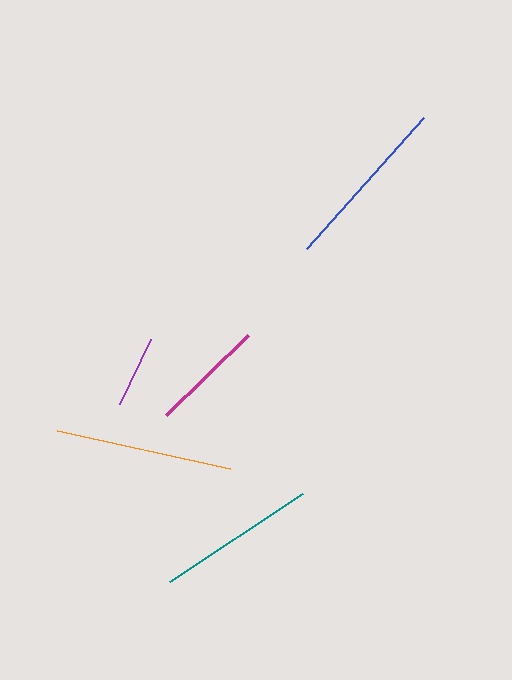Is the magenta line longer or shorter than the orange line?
The orange line is longer than the magenta line.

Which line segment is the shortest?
The purple line is the shortest at approximately 73 pixels.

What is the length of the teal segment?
The teal segment is approximately 160 pixels long.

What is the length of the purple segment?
The purple segment is approximately 73 pixels long.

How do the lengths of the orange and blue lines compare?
The orange and blue lines are approximately the same length.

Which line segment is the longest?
The orange line is the longest at approximately 177 pixels.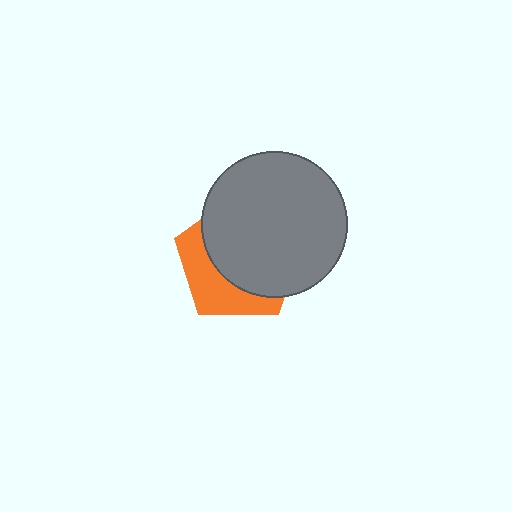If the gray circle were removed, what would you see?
You would see the complete orange pentagon.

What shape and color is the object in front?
The object in front is a gray circle.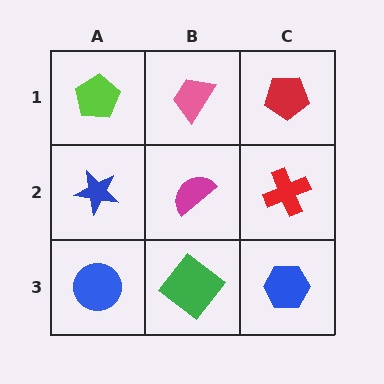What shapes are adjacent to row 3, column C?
A red cross (row 2, column C), a green diamond (row 3, column B).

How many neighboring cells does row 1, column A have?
2.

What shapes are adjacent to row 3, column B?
A magenta semicircle (row 2, column B), a blue circle (row 3, column A), a blue hexagon (row 3, column C).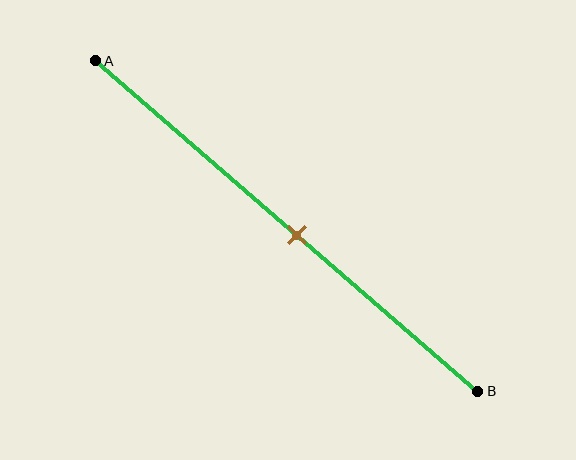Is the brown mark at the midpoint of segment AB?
Yes, the mark is approximately at the midpoint.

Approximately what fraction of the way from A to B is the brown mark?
The brown mark is approximately 55% of the way from A to B.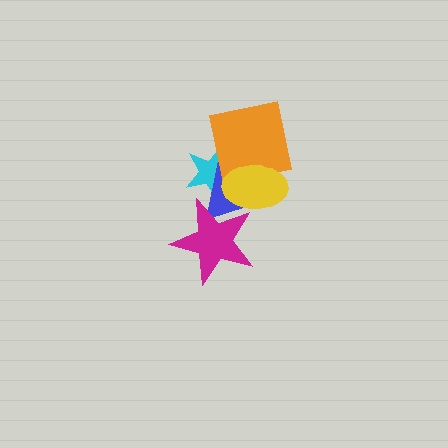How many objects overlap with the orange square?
3 objects overlap with the orange square.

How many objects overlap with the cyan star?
3 objects overlap with the cyan star.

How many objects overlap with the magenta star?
2 objects overlap with the magenta star.